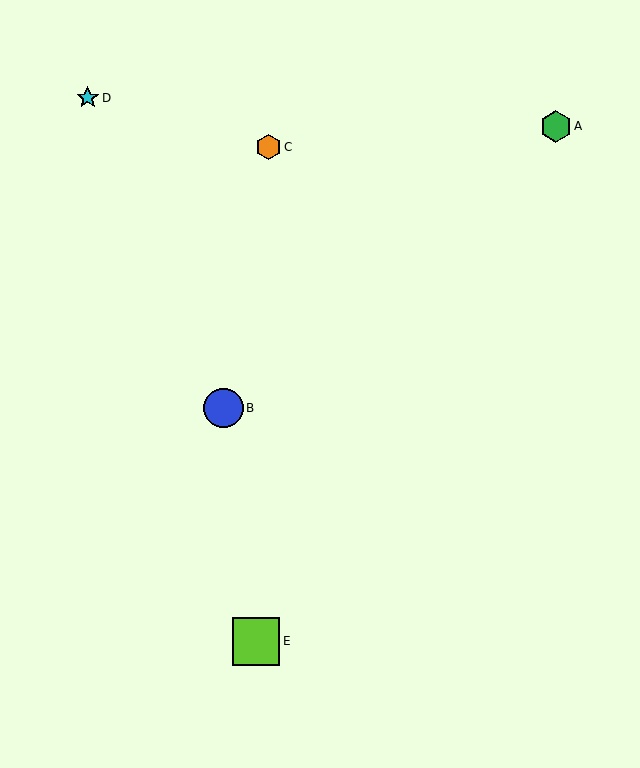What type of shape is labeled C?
Shape C is an orange hexagon.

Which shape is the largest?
The lime square (labeled E) is the largest.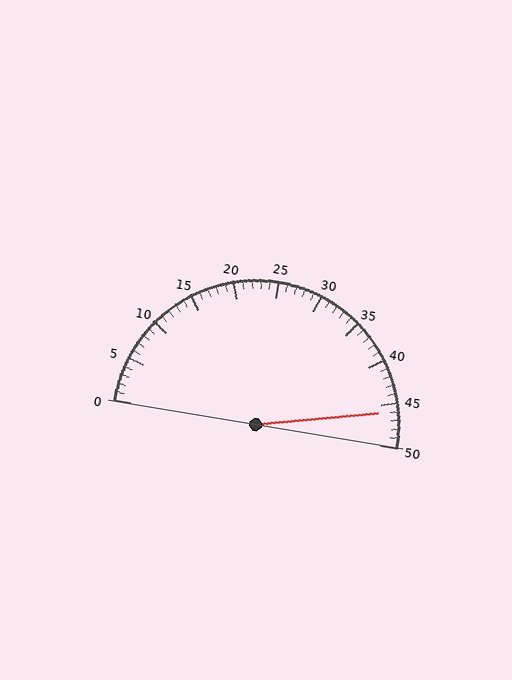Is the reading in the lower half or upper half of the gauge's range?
The reading is in the upper half of the range (0 to 50).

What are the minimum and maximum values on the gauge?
The gauge ranges from 0 to 50.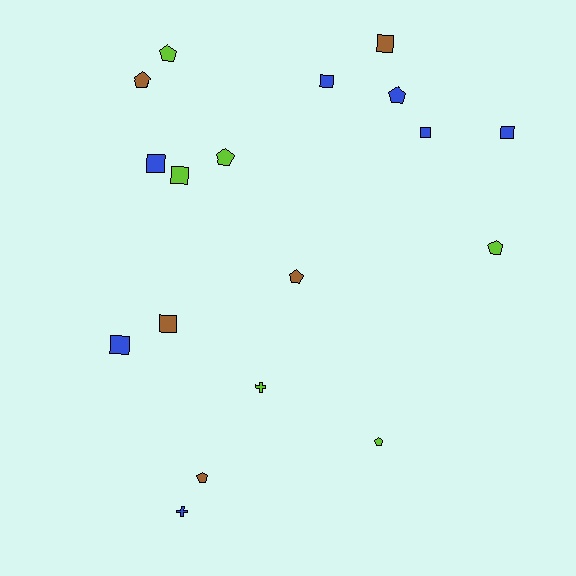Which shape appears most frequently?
Pentagon, with 8 objects.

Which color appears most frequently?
Blue, with 7 objects.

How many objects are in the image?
There are 18 objects.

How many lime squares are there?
There is 1 lime square.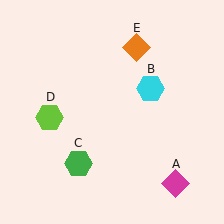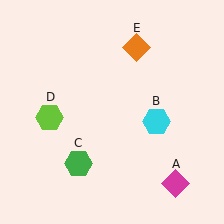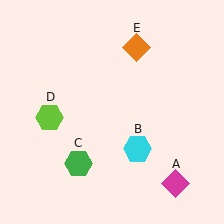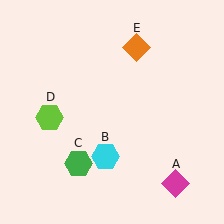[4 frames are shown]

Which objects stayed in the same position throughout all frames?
Magenta diamond (object A) and green hexagon (object C) and lime hexagon (object D) and orange diamond (object E) remained stationary.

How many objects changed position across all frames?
1 object changed position: cyan hexagon (object B).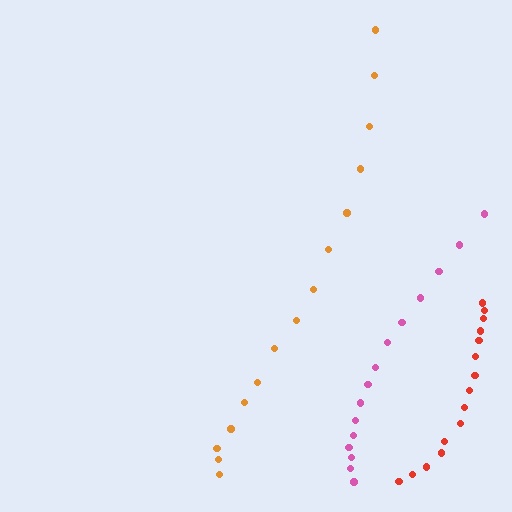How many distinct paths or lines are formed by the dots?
There are 3 distinct paths.